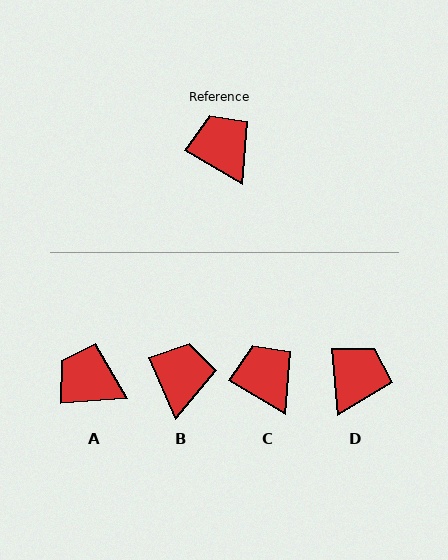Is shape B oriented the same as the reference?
No, it is off by about 36 degrees.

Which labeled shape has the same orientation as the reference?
C.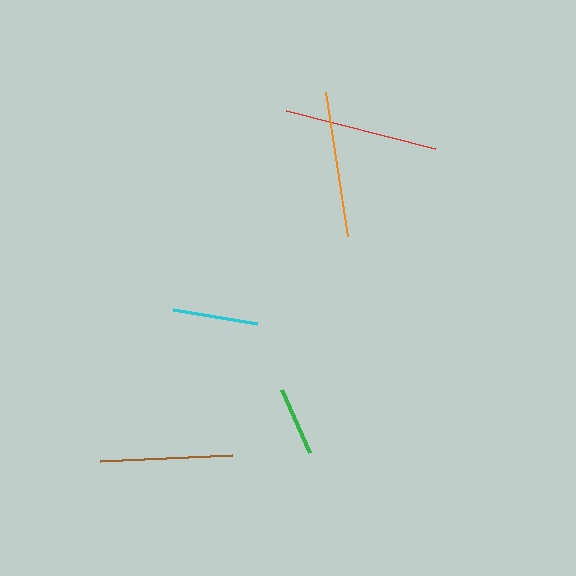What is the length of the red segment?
The red segment is approximately 154 pixels long.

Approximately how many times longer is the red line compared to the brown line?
The red line is approximately 1.2 times the length of the brown line.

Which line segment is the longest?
The red line is the longest at approximately 154 pixels.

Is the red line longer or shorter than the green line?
The red line is longer than the green line.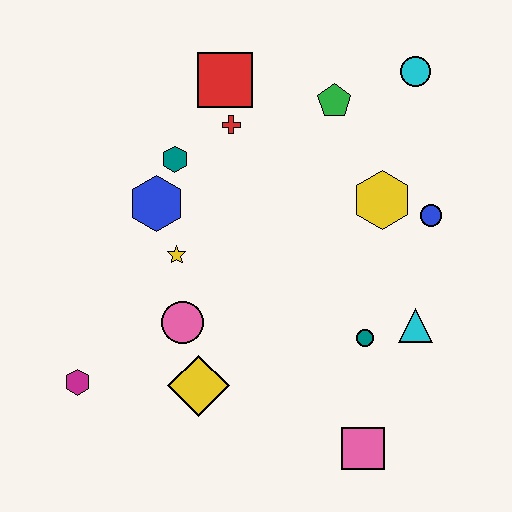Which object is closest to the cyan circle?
The green pentagon is closest to the cyan circle.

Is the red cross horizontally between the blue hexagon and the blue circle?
Yes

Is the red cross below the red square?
Yes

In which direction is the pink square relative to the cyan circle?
The pink square is below the cyan circle.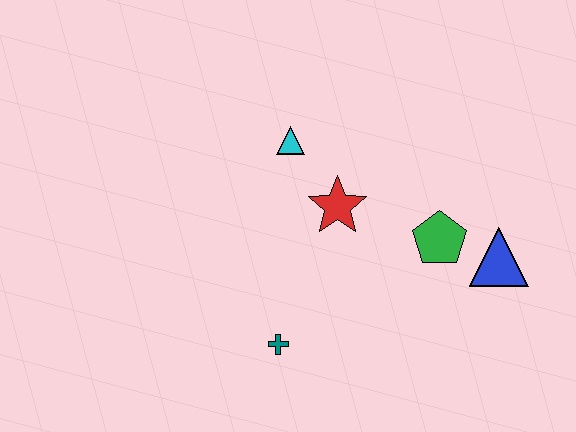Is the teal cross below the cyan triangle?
Yes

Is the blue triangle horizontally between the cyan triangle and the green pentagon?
No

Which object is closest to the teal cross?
The red star is closest to the teal cross.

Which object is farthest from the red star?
The blue triangle is farthest from the red star.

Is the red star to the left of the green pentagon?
Yes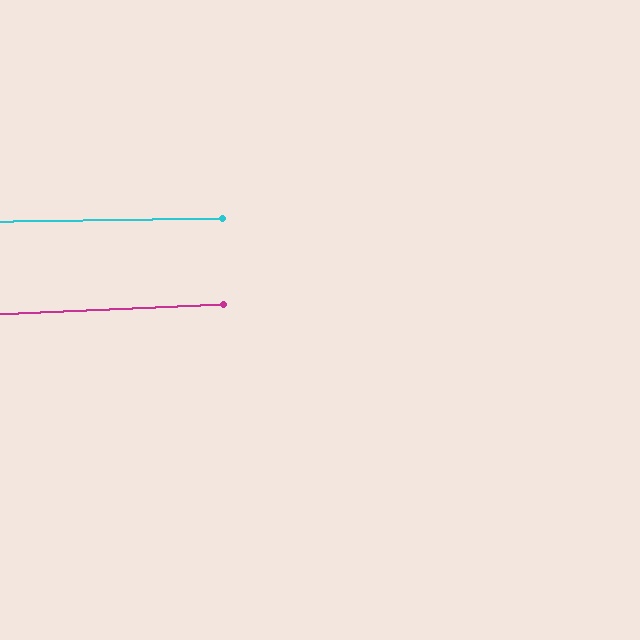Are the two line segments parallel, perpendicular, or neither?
Parallel — their directions differ by only 1.6°.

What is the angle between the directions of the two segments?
Approximately 2 degrees.